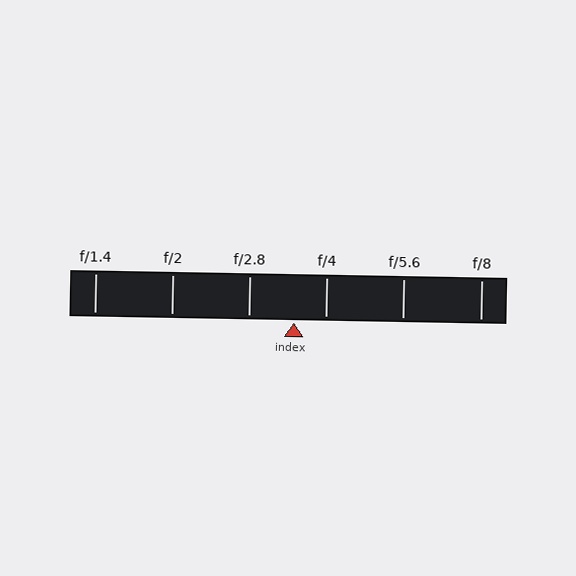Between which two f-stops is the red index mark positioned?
The index mark is between f/2.8 and f/4.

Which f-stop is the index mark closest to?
The index mark is closest to f/4.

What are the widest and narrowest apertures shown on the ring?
The widest aperture shown is f/1.4 and the narrowest is f/8.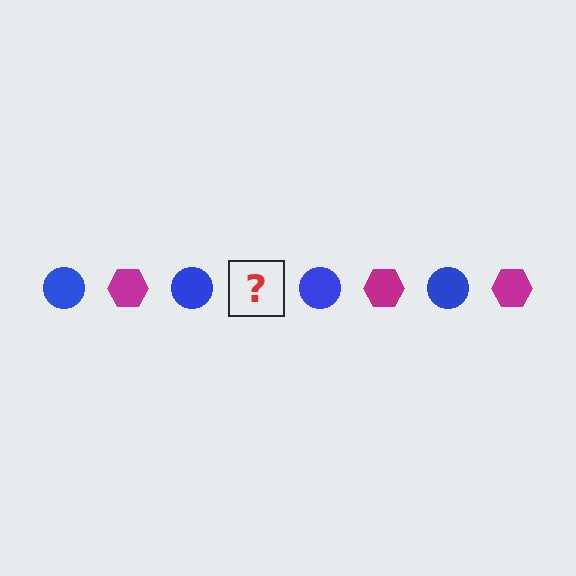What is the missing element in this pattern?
The missing element is a magenta hexagon.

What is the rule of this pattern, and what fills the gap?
The rule is that the pattern alternates between blue circle and magenta hexagon. The gap should be filled with a magenta hexagon.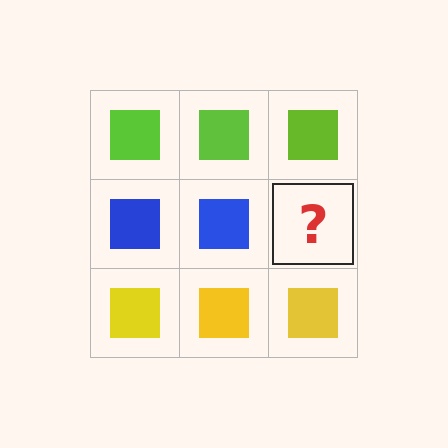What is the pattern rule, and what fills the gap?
The rule is that each row has a consistent color. The gap should be filled with a blue square.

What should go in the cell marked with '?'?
The missing cell should contain a blue square.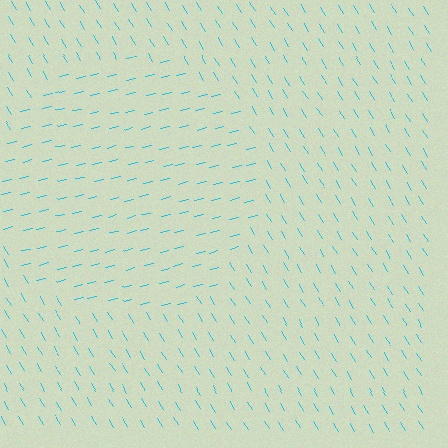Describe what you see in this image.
The image is filled with small cyan line segments. A circle region in the image has lines oriented differently from the surrounding lines, creating a visible texture boundary.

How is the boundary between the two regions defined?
The boundary is defined purely by a change in line orientation (approximately 72 degrees difference). All lines are the same color and thickness.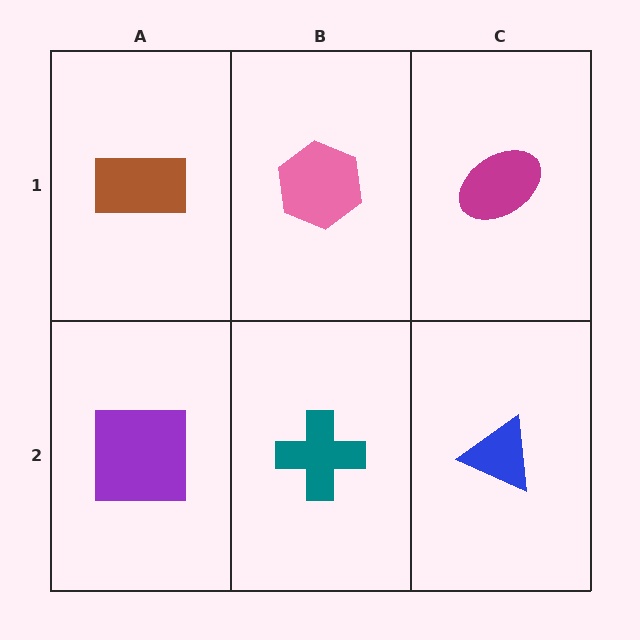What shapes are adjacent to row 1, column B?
A teal cross (row 2, column B), a brown rectangle (row 1, column A), a magenta ellipse (row 1, column C).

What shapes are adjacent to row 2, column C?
A magenta ellipse (row 1, column C), a teal cross (row 2, column B).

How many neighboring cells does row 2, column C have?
2.